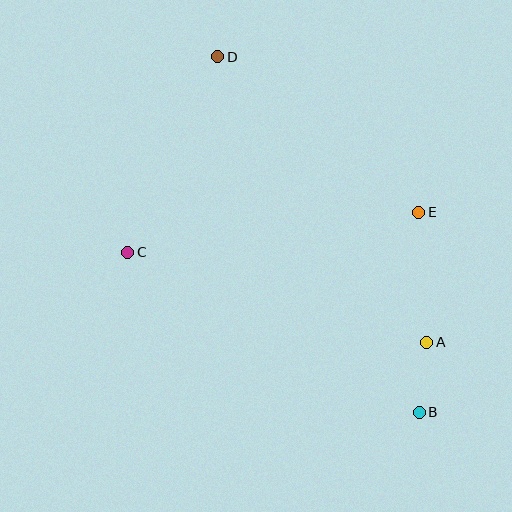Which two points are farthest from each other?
Points B and D are farthest from each other.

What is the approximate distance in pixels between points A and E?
The distance between A and E is approximately 130 pixels.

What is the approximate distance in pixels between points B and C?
The distance between B and C is approximately 333 pixels.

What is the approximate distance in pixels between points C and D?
The distance between C and D is approximately 215 pixels.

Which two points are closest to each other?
Points A and B are closest to each other.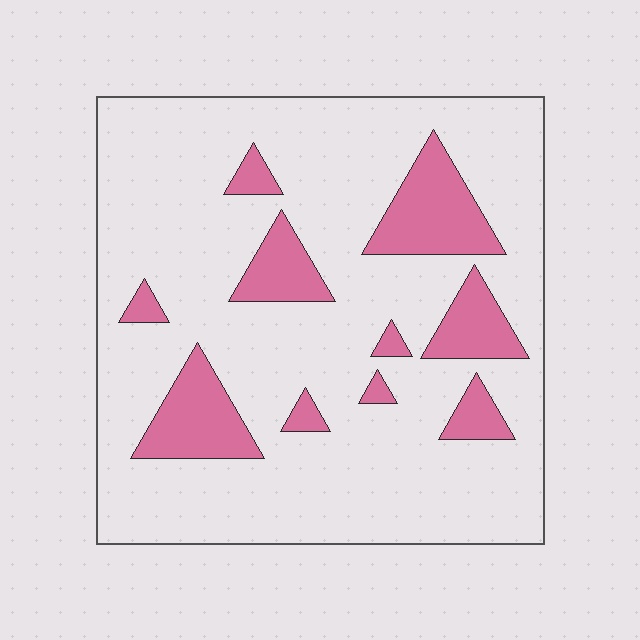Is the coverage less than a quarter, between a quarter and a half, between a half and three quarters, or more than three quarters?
Less than a quarter.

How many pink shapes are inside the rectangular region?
10.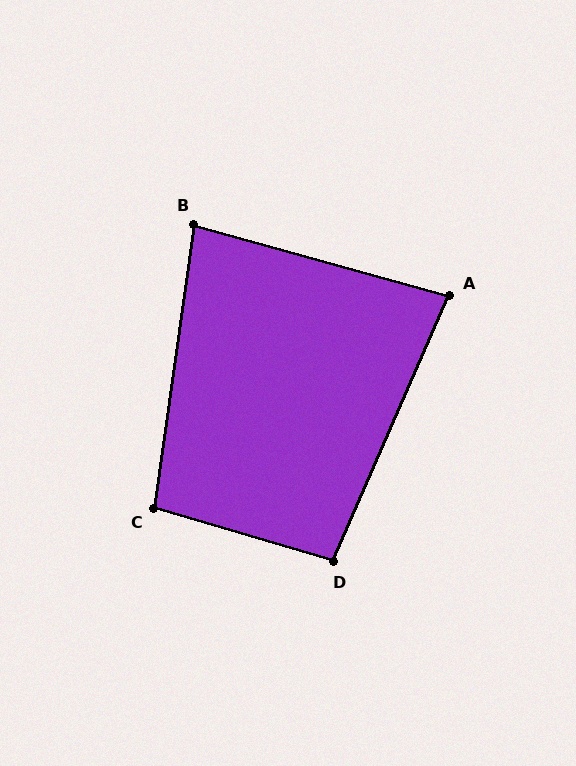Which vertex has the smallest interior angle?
A, at approximately 82 degrees.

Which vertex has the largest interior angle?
C, at approximately 98 degrees.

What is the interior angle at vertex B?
Approximately 83 degrees (acute).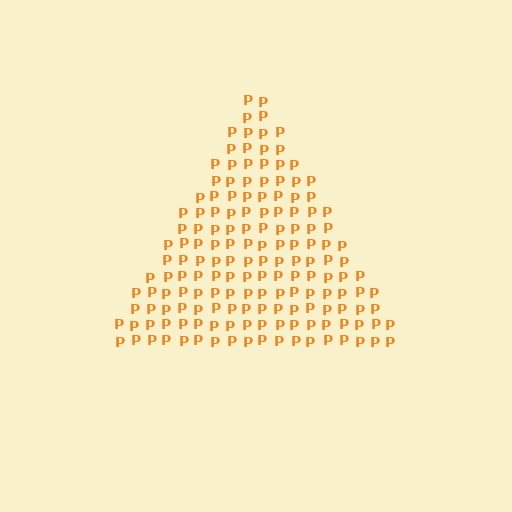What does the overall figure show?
The overall figure shows a triangle.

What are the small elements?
The small elements are letter P's.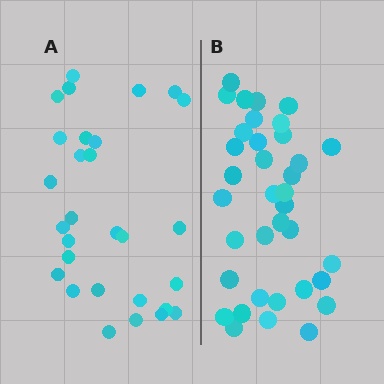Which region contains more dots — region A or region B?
Region B (the right region) has more dots.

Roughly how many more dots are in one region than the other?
Region B has roughly 8 or so more dots than region A.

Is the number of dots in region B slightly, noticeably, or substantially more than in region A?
Region B has only slightly more — the two regions are fairly close. The ratio is roughly 1.2 to 1.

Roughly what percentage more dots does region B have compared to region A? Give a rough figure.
About 25% more.